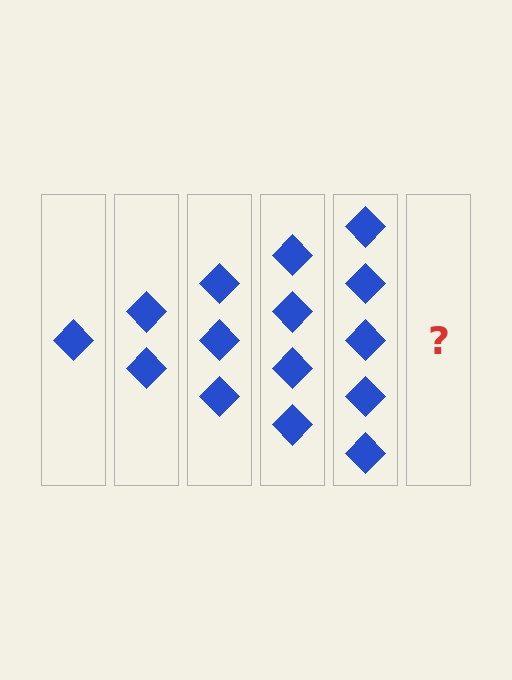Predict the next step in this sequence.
The next step is 6 diamonds.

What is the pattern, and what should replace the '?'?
The pattern is that each step adds one more diamond. The '?' should be 6 diamonds.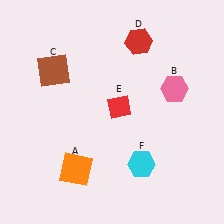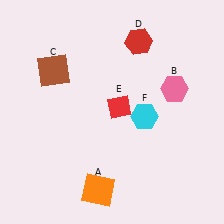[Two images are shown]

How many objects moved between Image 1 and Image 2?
2 objects moved between the two images.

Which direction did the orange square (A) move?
The orange square (A) moved right.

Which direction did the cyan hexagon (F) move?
The cyan hexagon (F) moved up.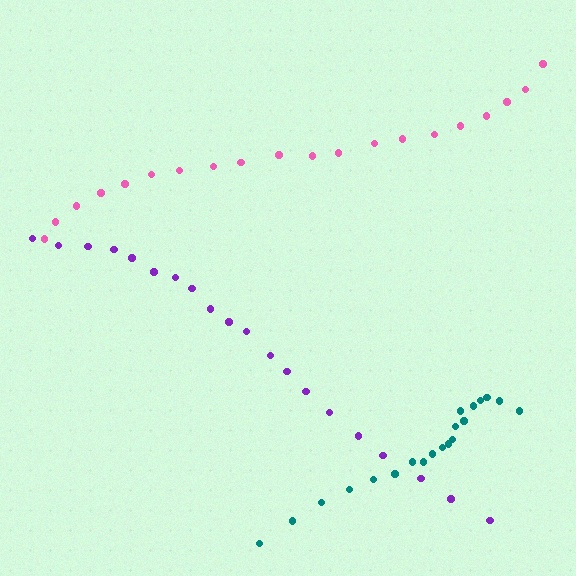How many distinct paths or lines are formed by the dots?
There are 3 distinct paths.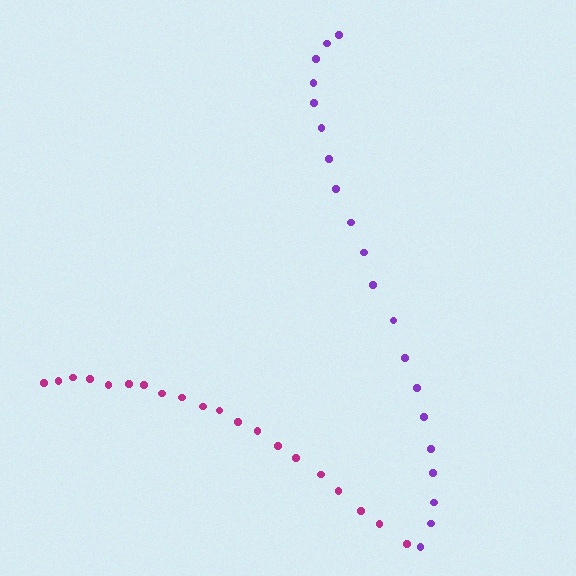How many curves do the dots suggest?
There are 2 distinct paths.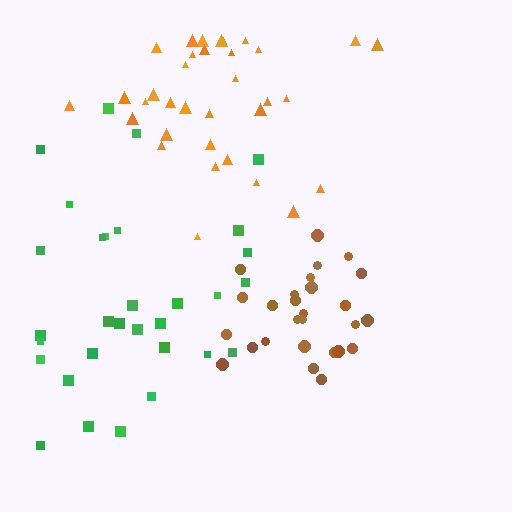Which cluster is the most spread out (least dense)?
Green.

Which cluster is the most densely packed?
Brown.